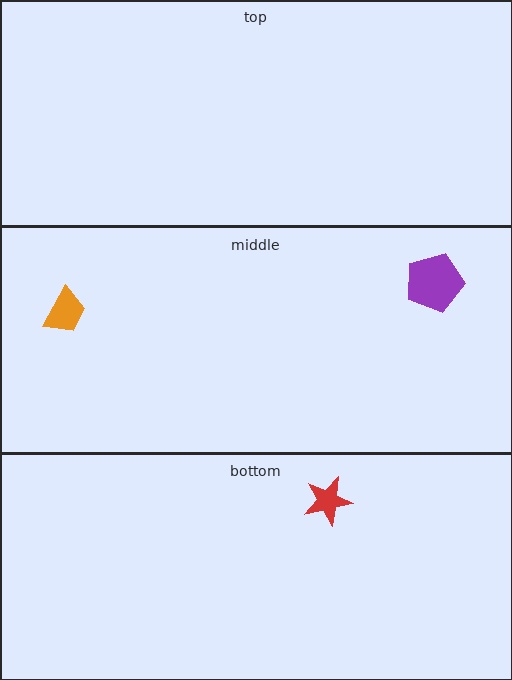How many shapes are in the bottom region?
1.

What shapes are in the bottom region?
The red star.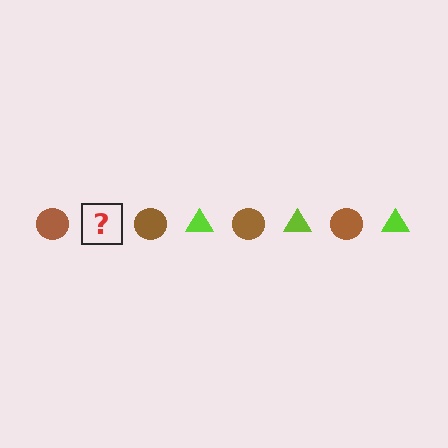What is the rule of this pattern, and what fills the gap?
The rule is that the pattern alternates between brown circle and lime triangle. The gap should be filled with a lime triangle.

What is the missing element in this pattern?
The missing element is a lime triangle.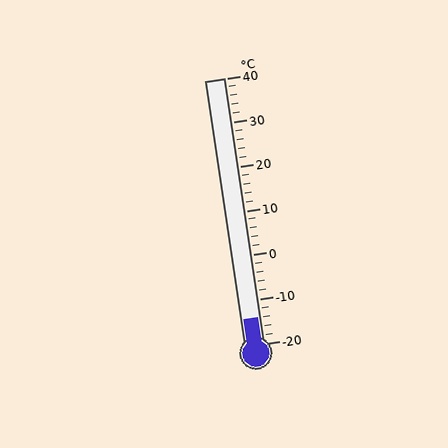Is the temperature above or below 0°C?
The temperature is below 0°C.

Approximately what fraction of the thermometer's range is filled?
The thermometer is filled to approximately 10% of its range.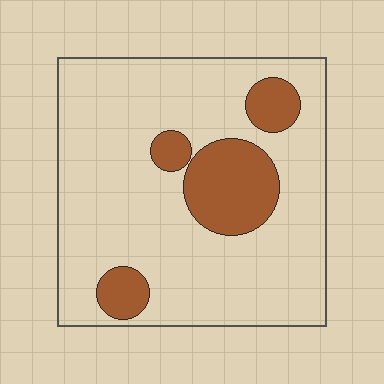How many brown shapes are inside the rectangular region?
4.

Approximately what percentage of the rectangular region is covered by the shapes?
Approximately 20%.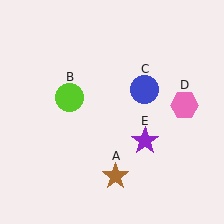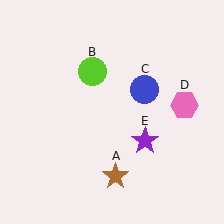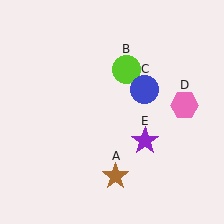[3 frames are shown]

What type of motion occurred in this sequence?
The lime circle (object B) rotated clockwise around the center of the scene.